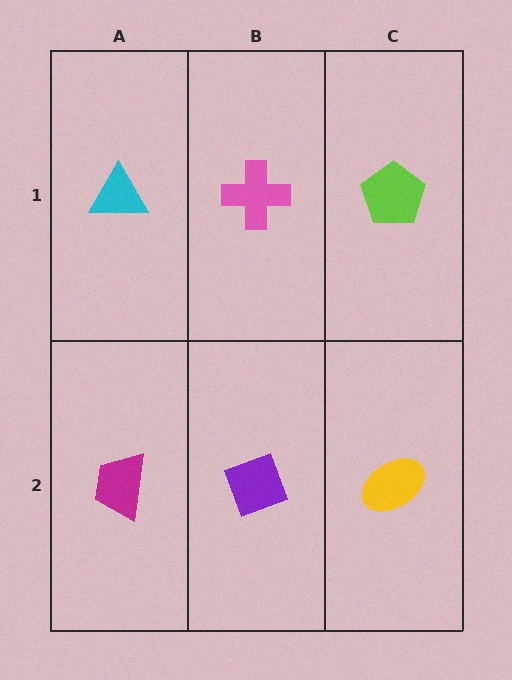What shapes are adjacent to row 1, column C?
A yellow ellipse (row 2, column C), a pink cross (row 1, column B).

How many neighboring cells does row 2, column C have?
2.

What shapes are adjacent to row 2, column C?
A lime pentagon (row 1, column C), a purple diamond (row 2, column B).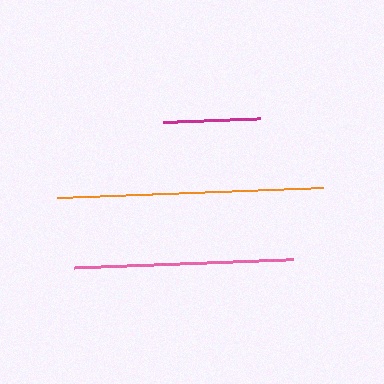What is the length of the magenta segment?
The magenta segment is approximately 97 pixels long.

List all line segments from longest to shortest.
From longest to shortest: orange, pink, magenta.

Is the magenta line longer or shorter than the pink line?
The pink line is longer than the magenta line.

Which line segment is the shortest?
The magenta line is the shortest at approximately 97 pixels.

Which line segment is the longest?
The orange line is the longest at approximately 267 pixels.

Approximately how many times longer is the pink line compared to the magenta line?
The pink line is approximately 2.3 times the length of the magenta line.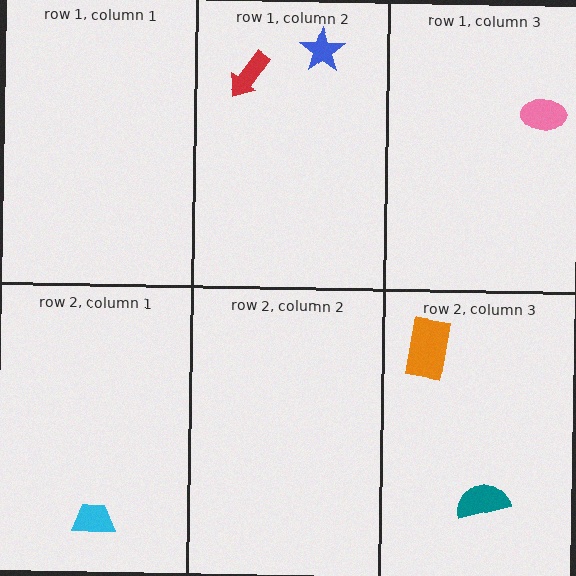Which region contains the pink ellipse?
The row 1, column 3 region.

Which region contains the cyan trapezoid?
The row 2, column 1 region.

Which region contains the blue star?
The row 1, column 2 region.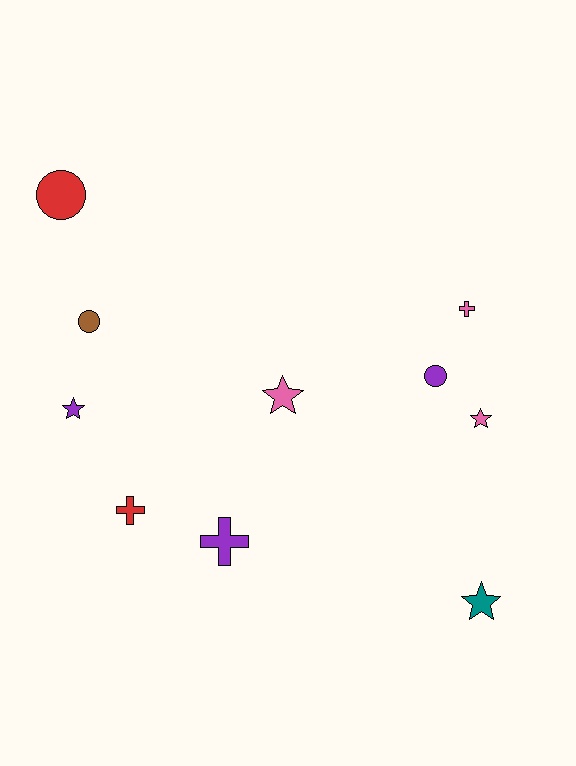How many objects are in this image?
There are 10 objects.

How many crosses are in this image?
There are 3 crosses.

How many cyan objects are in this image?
There are no cyan objects.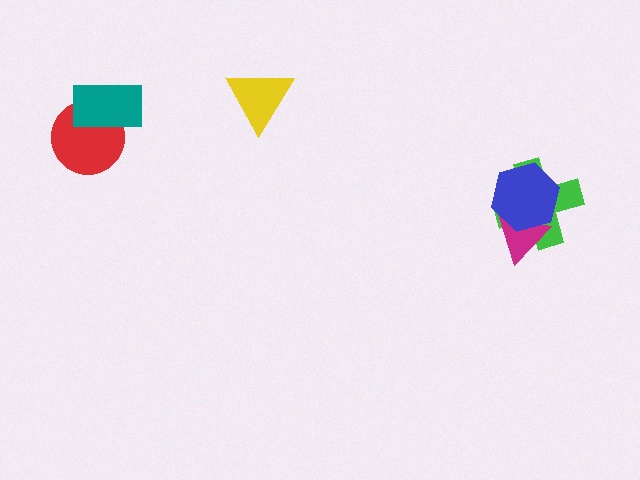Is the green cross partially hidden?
Yes, it is partially covered by another shape.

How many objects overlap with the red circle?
1 object overlaps with the red circle.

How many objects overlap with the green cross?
2 objects overlap with the green cross.